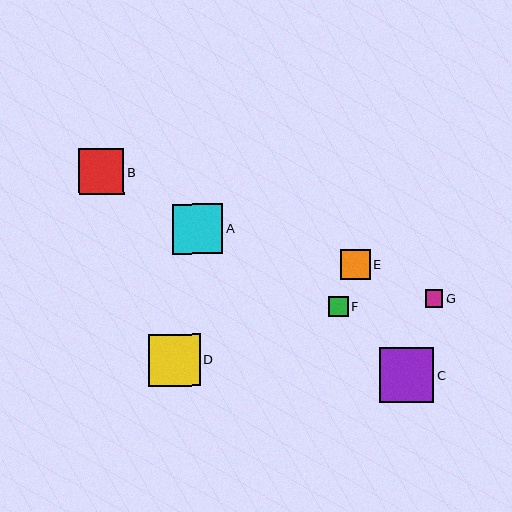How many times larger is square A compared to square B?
Square A is approximately 1.1 times the size of square B.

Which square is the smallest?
Square G is the smallest with a size of approximately 17 pixels.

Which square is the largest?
Square C is the largest with a size of approximately 55 pixels.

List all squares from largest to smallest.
From largest to smallest: C, D, A, B, E, F, G.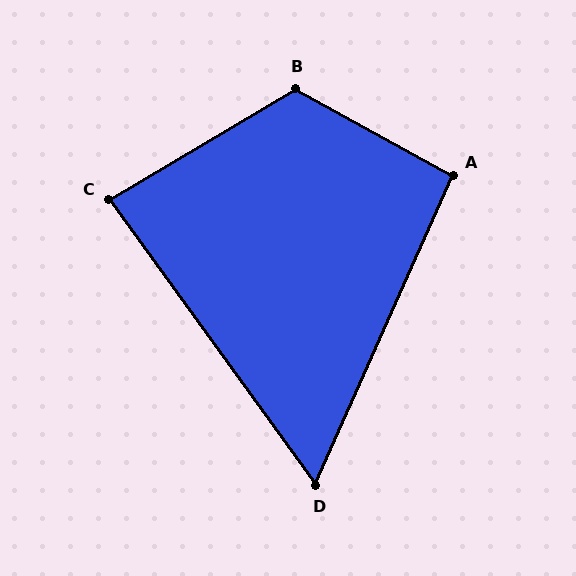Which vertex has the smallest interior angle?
D, at approximately 60 degrees.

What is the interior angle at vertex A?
Approximately 95 degrees (obtuse).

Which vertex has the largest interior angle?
B, at approximately 120 degrees.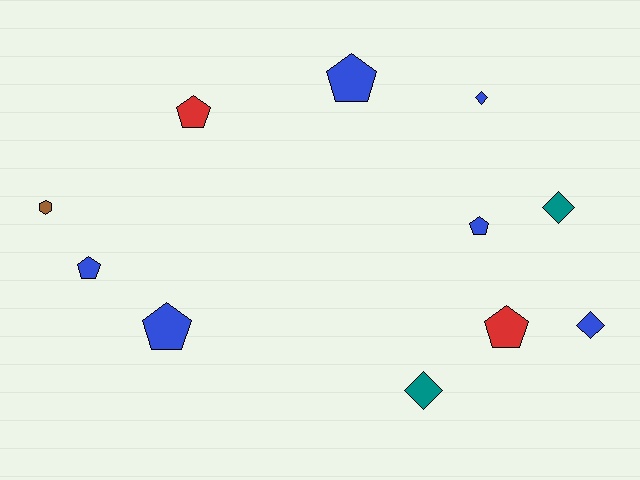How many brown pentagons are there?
There are no brown pentagons.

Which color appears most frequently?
Blue, with 6 objects.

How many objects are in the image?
There are 11 objects.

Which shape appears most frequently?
Pentagon, with 6 objects.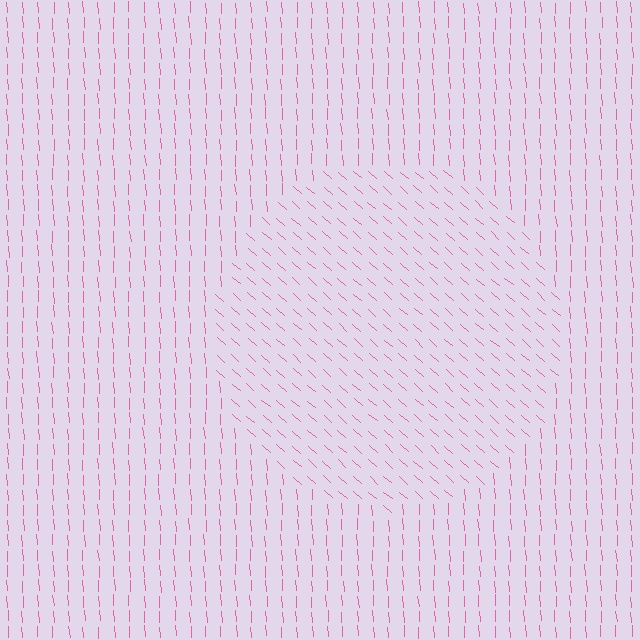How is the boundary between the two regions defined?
The boundary is defined purely by a change in line orientation (approximately 45 degrees difference). All lines are the same color and thickness.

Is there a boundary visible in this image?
Yes, there is a texture boundary formed by a change in line orientation.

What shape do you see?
I see a circle.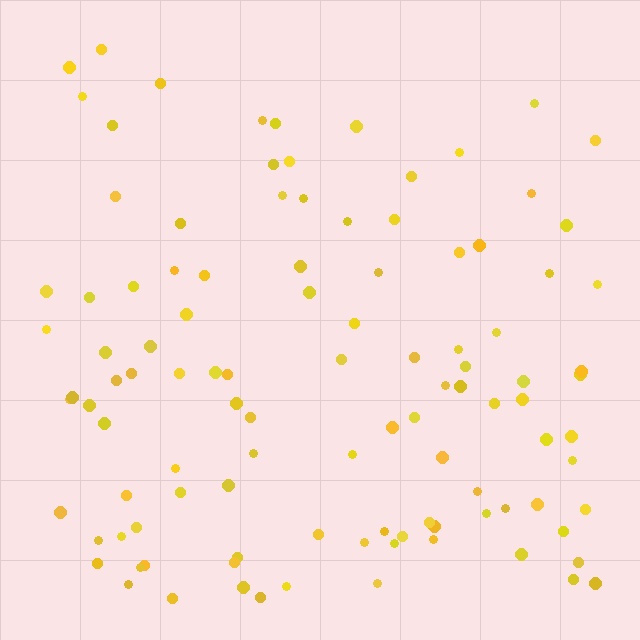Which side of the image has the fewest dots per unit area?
The top.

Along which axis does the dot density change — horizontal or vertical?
Vertical.